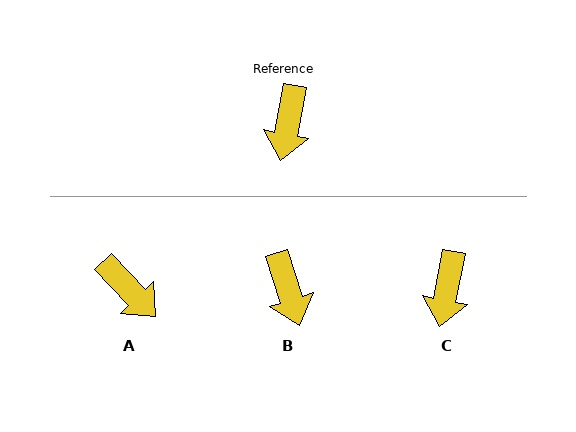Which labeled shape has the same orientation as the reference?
C.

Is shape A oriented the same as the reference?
No, it is off by about 55 degrees.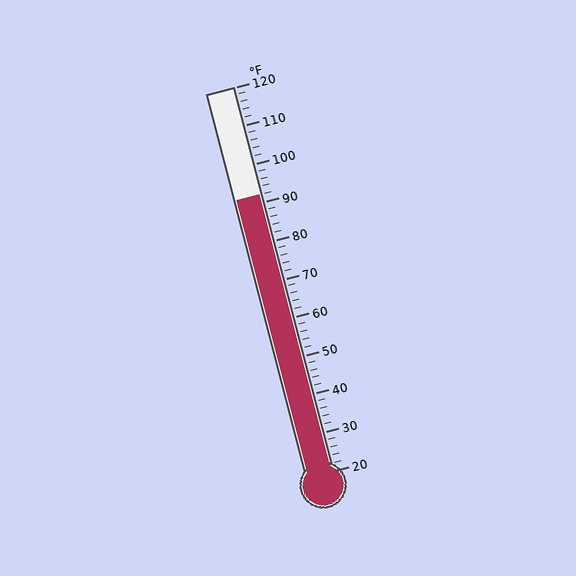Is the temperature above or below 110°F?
The temperature is below 110°F.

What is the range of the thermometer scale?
The thermometer scale ranges from 20°F to 120°F.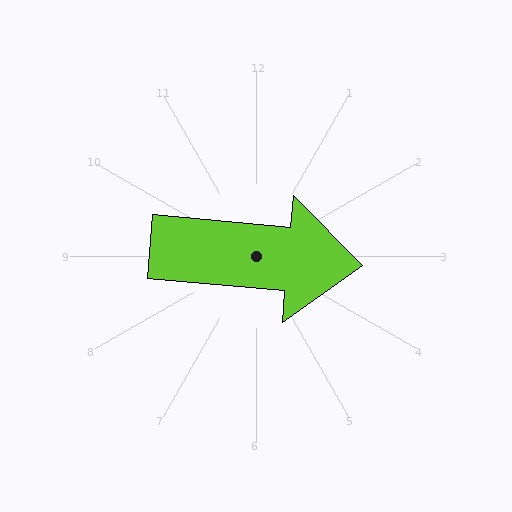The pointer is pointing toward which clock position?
Roughly 3 o'clock.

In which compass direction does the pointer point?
East.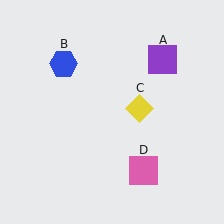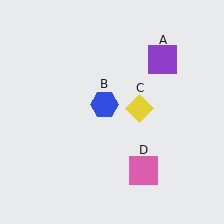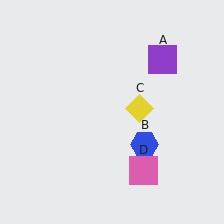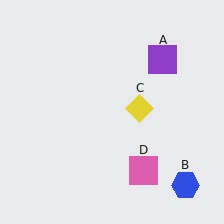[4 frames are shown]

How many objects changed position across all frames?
1 object changed position: blue hexagon (object B).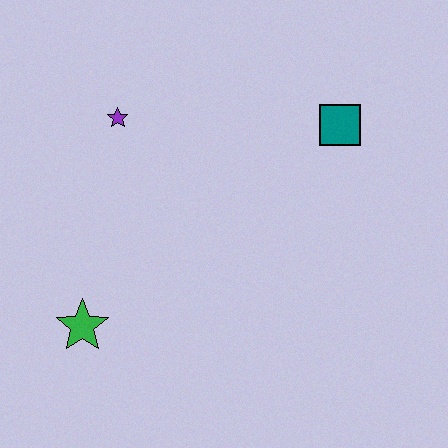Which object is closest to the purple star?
The green star is closest to the purple star.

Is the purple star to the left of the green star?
No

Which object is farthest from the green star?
The teal square is farthest from the green star.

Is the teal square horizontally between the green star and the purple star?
No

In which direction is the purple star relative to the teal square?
The purple star is to the left of the teal square.